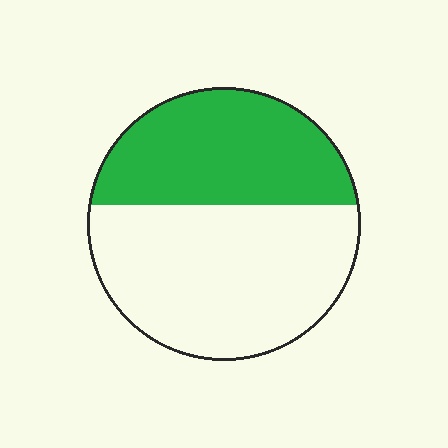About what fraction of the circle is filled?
About two fifths (2/5).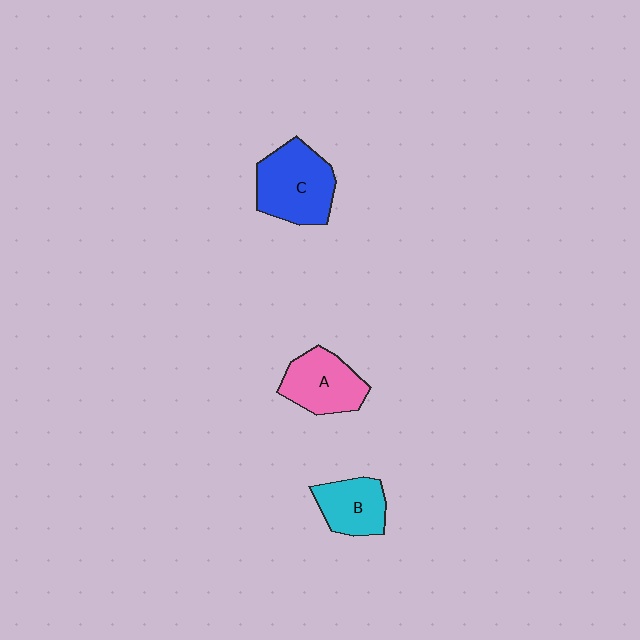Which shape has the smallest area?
Shape B (cyan).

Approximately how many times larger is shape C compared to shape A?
Approximately 1.3 times.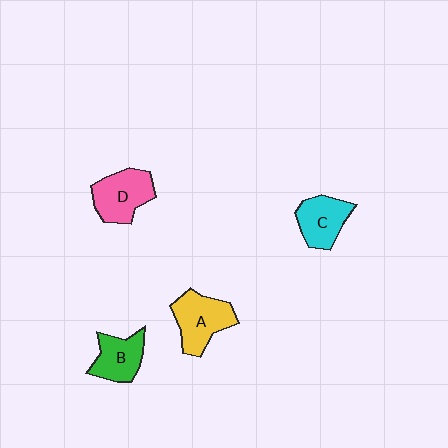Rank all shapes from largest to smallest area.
From largest to smallest: A (yellow), D (pink), C (cyan), B (green).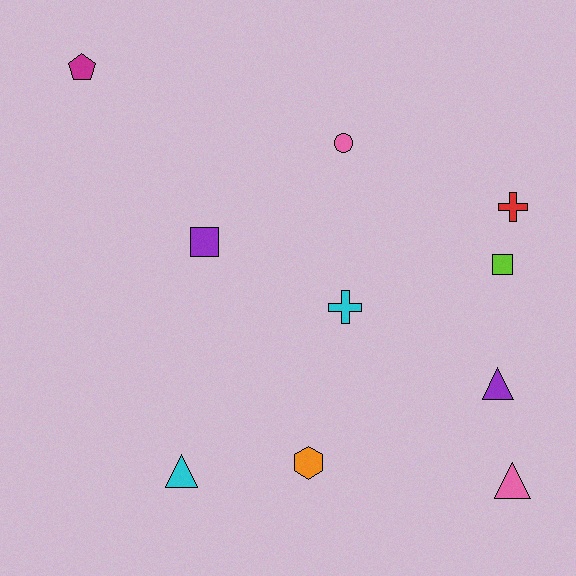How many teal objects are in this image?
There are no teal objects.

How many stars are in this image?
There are no stars.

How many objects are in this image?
There are 10 objects.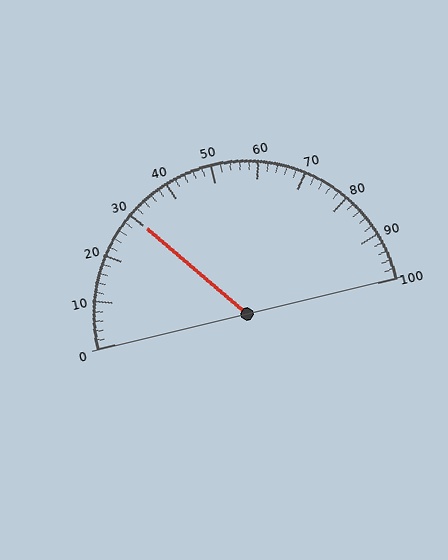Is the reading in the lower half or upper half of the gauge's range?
The reading is in the lower half of the range (0 to 100).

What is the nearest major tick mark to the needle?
The nearest major tick mark is 30.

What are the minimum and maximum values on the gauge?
The gauge ranges from 0 to 100.